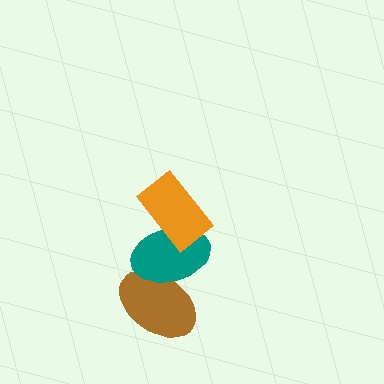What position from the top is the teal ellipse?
The teal ellipse is 2nd from the top.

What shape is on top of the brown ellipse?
The teal ellipse is on top of the brown ellipse.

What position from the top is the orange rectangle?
The orange rectangle is 1st from the top.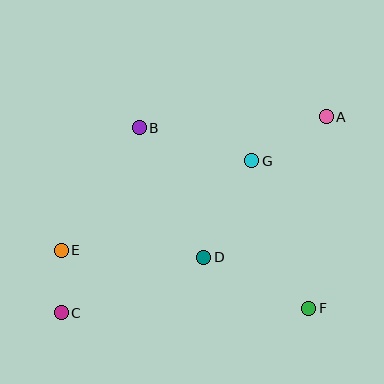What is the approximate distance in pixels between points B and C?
The distance between B and C is approximately 201 pixels.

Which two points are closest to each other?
Points C and E are closest to each other.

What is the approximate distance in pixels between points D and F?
The distance between D and F is approximately 117 pixels.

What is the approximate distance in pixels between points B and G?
The distance between B and G is approximately 117 pixels.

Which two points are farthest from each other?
Points A and C are farthest from each other.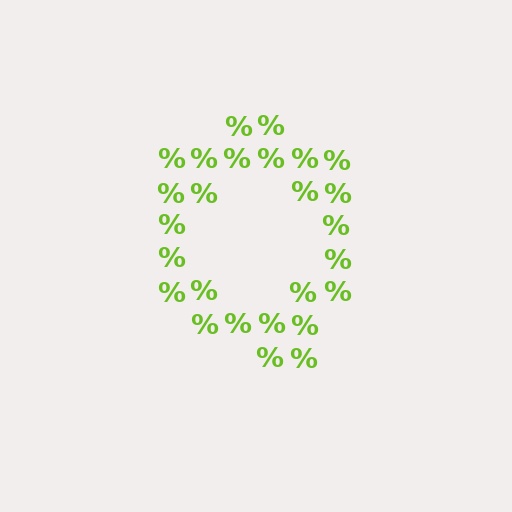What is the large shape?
The large shape is the letter Q.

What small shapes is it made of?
It is made of small percent signs.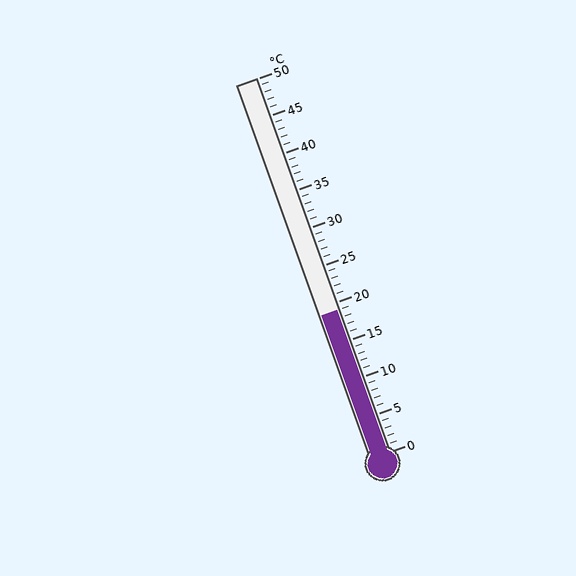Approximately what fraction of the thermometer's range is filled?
The thermometer is filled to approximately 40% of its range.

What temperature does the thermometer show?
The thermometer shows approximately 19°C.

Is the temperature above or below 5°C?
The temperature is above 5°C.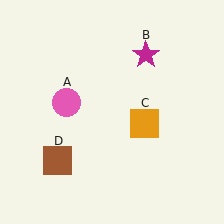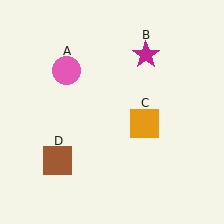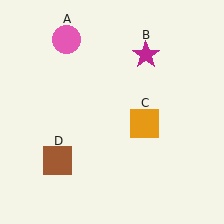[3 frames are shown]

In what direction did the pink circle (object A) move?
The pink circle (object A) moved up.